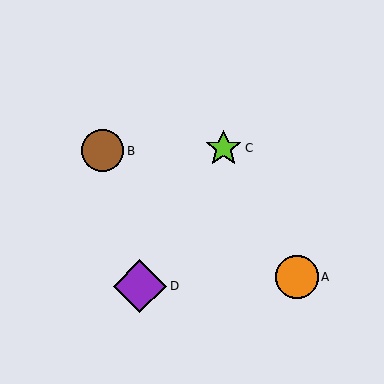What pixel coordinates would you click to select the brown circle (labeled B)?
Click at (103, 151) to select the brown circle B.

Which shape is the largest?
The purple diamond (labeled D) is the largest.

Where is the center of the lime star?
The center of the lime star is at (224, 148).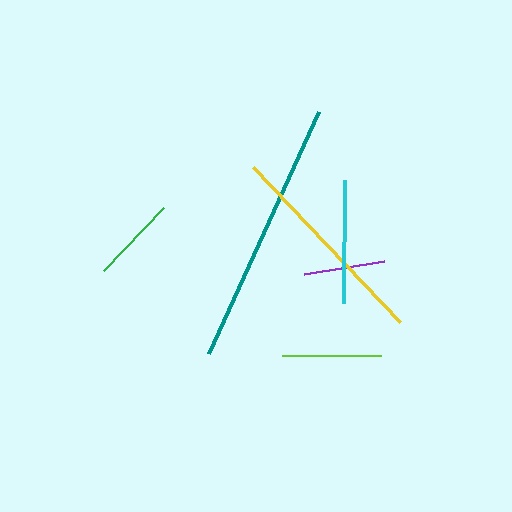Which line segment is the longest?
The teal line is the longest at approximately 266 pixels.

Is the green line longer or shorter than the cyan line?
The cyan line is longer than the green line.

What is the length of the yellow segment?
The yellow segment is approximately 214 pixels long.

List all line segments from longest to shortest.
From longest to shortest: teal, yellow, cyan, lime, green, purple.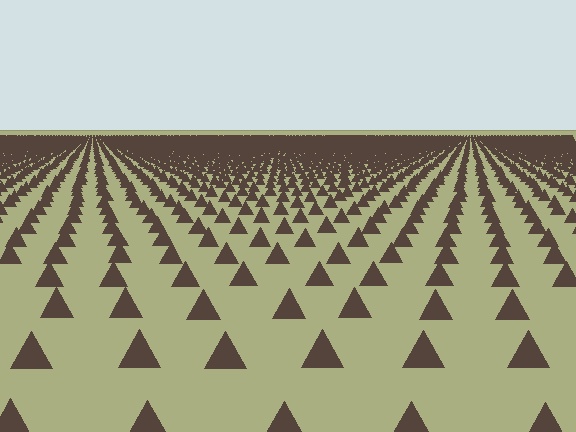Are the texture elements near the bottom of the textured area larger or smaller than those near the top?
Larger. Near the bottom, elements are closer to the viewer and appear at a bigger on-screen size.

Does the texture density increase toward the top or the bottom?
Density increases toward the top.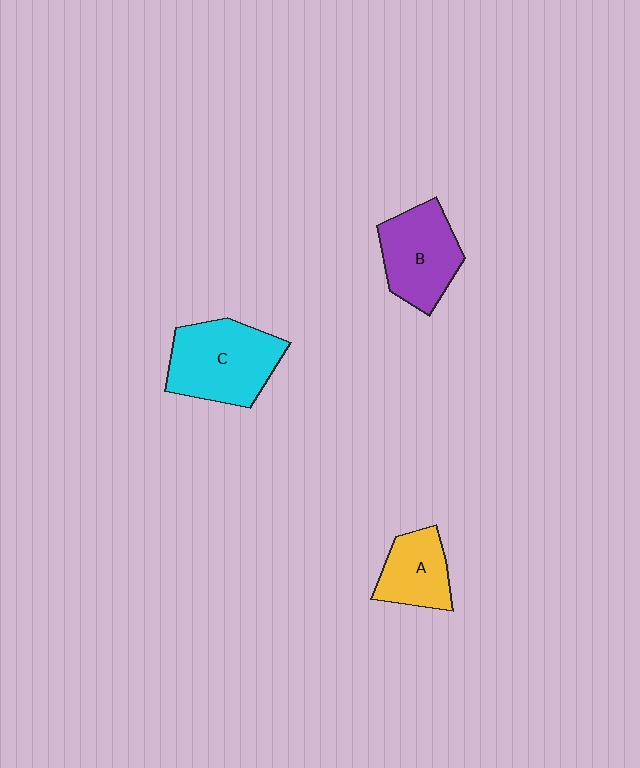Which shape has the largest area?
Shape C (cyan).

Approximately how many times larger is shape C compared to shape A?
Approximately 1.7 times.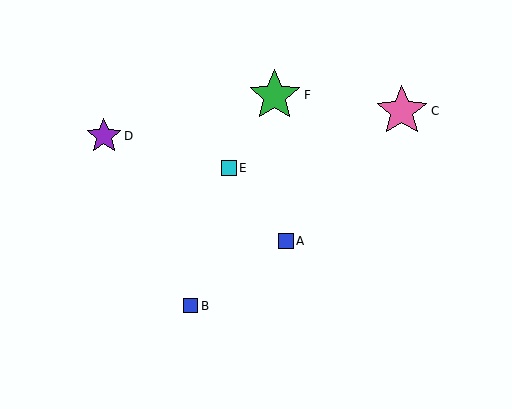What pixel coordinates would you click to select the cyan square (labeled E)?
Click at (229, 168) to select the cyan square E.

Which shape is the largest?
The green star (labeled F) is the largest.